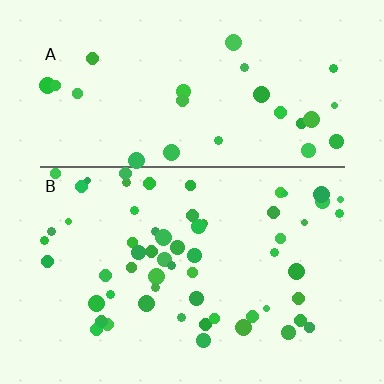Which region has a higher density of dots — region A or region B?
B (the bottom).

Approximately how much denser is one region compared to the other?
Approximately 2.2× — region B over region A.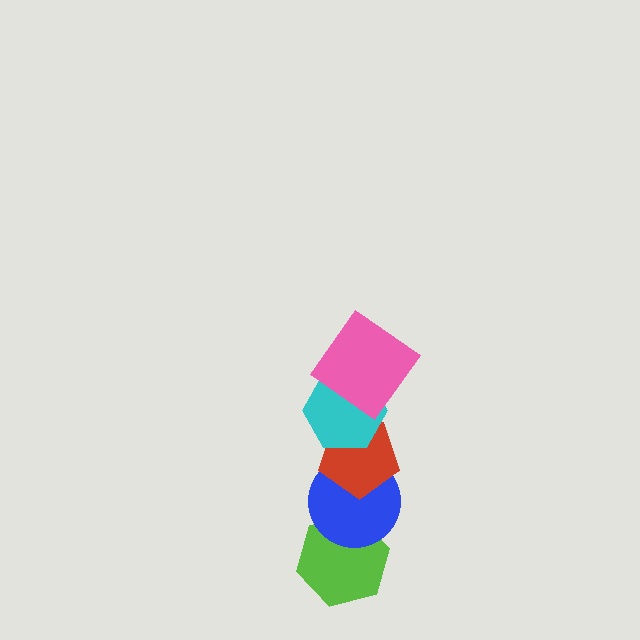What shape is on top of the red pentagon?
The cyan hexagon is on top of the red pentagon.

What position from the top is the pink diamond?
The pink diamond is 1st from the top.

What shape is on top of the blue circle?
The red pentagon is on top of the blue circle.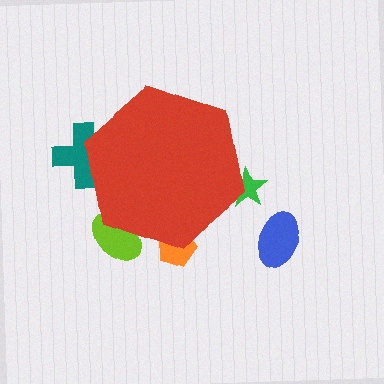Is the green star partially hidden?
Yes, the green star is partially hidden behind the red hexagon.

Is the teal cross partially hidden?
Yes, the teal cross is partially hidden behind the red hexagon.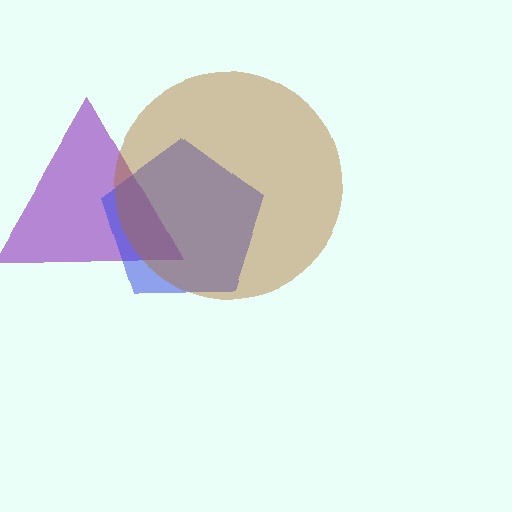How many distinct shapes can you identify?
There are 3 distinct shapes: a purple triangle, a blue pentagon, a brown circle.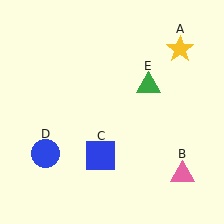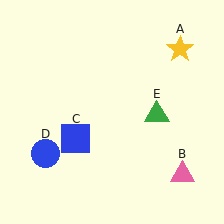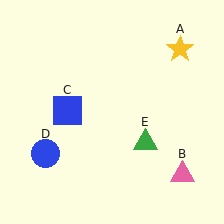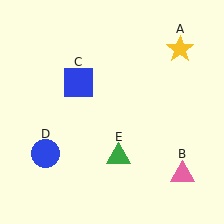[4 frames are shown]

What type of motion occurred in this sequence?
The blue square (object C), green triangle (object E) rotated clockwise around the center of the scene.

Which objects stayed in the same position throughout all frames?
Yellow star (object A) and pink triangle (object B) and blue circle (object D) remained stationary.